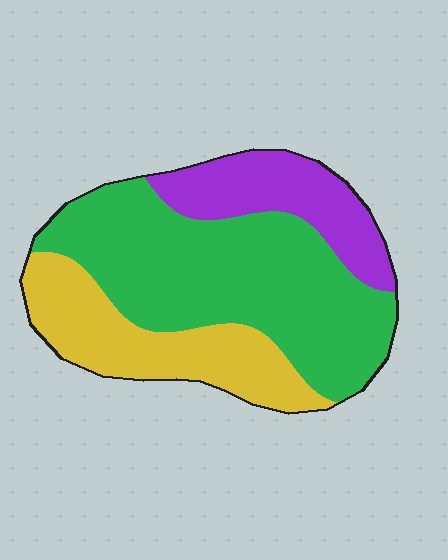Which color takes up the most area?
Green, at roughly 55%.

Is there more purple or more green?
Green.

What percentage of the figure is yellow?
Yellow covers about 25% of the figure.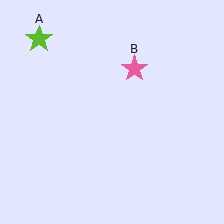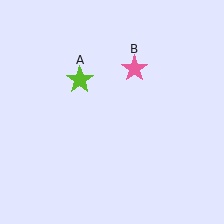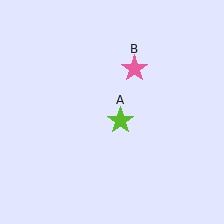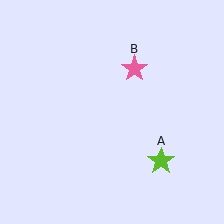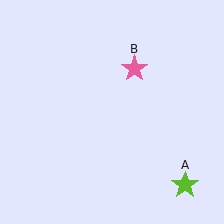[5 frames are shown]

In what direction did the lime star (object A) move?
The lime star (object A) moved down and to the right.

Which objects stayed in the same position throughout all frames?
Pink star (object B) remained stationary.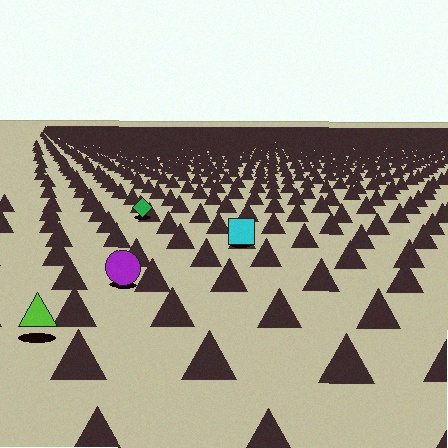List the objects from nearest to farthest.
From nearest to farthest: the lime triangle, the purple circle, the cyan square, the green diamond.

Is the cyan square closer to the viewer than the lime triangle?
No. The lime triangle is closer — you can tell from the texture gradient: the ground texture is coarser near it.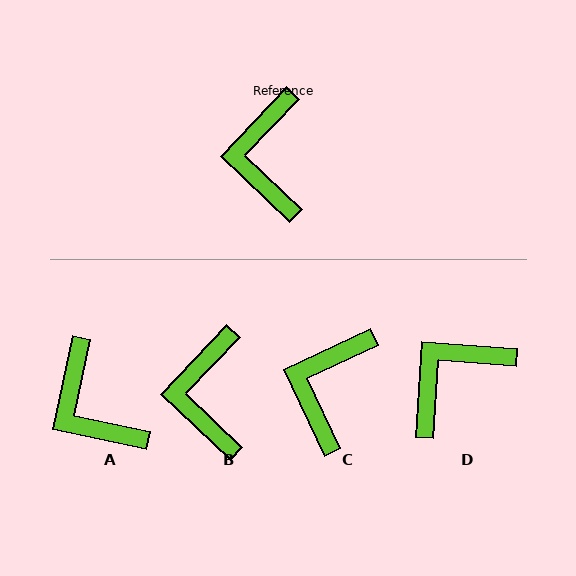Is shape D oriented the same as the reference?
No, it is off by about 50 degrees.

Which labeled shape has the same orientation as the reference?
B.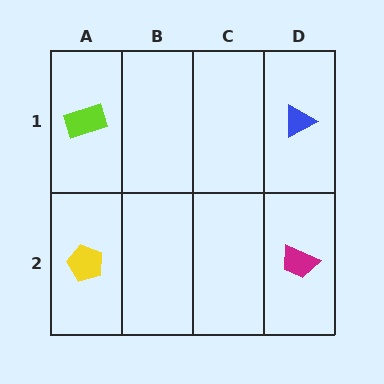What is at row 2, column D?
A magenta trapezoid.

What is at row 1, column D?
A blue triangle.